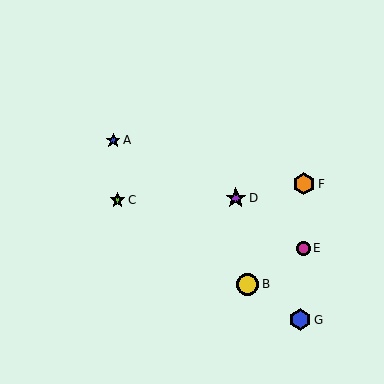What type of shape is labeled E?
Shape E is a magenta circle.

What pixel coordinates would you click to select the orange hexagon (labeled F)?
Click at (304, 184) to select the orange hexagon F.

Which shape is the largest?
The yellow circle (labeled B) is the largest.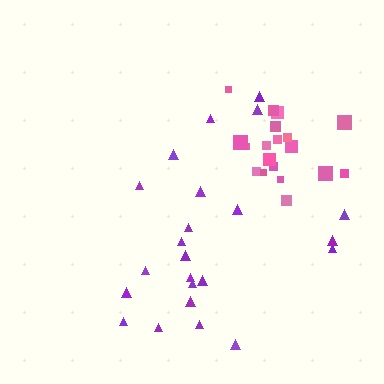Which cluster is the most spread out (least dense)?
Purple.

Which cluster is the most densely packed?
Pink.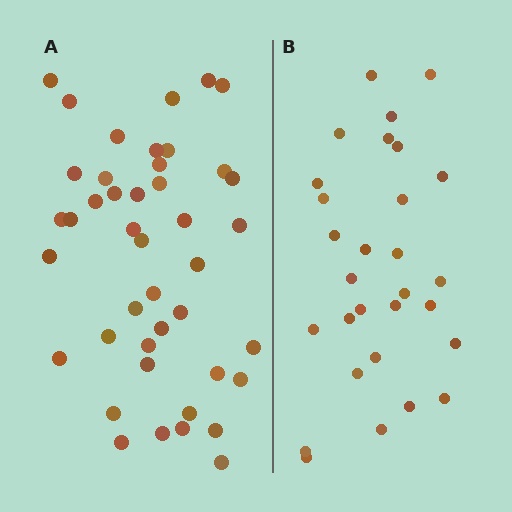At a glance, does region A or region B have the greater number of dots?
Region A (the left region) has more dots.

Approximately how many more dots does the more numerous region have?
Region A has approximately 15 more dots than region B.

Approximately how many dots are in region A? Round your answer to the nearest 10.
About 40 dots. (The exact count is 43, which rounds to 40.)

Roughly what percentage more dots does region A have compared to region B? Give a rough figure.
About 50% more.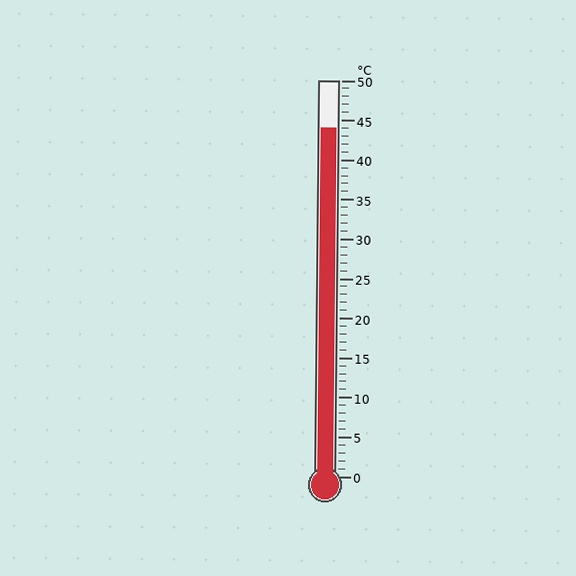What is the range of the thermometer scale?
The thermometer scale ranges from 0°C to 50°C.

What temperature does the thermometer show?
The thermometer shows approximately 44°C.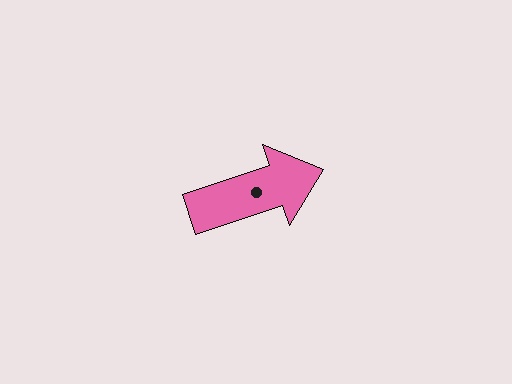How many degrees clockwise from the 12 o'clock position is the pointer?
Approximately 71 degrees.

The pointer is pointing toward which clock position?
Roughly 2 o'clock.